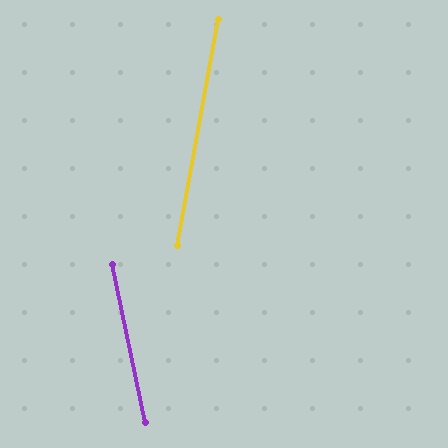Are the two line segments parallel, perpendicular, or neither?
Neither parallel nor perpendicular — they differ by about 22°.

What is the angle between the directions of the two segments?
Approximately 22 degrees.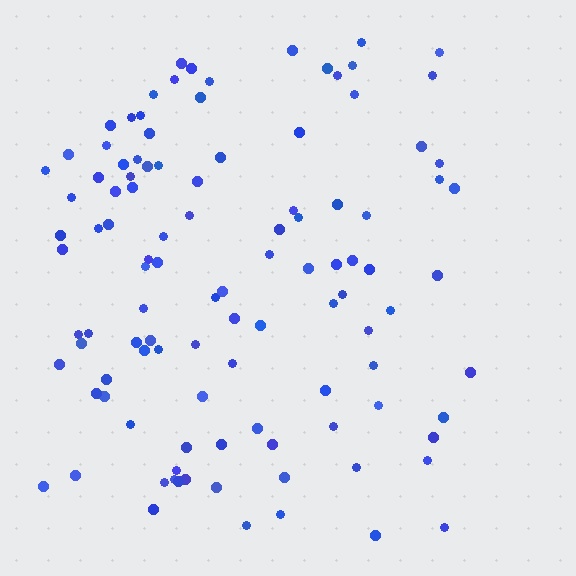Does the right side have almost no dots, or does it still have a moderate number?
Still a moderate number, just noticeably fewer than the left.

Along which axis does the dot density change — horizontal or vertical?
Horizontal.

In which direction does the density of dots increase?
From right to left, with the left side densest.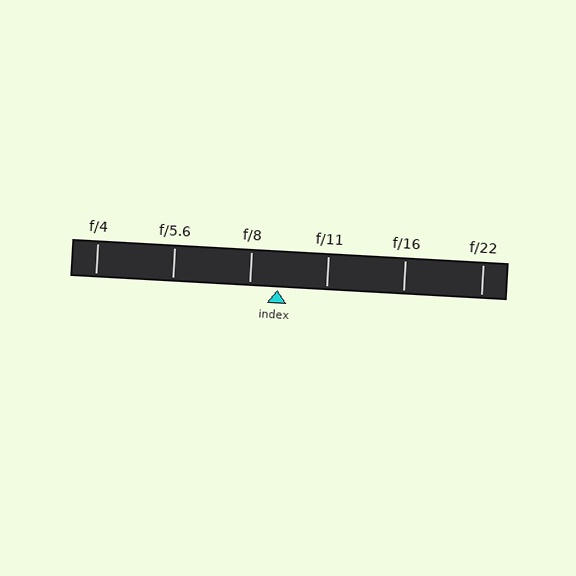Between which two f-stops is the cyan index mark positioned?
The index mark is between f/8 and f/11.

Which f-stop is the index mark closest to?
The index mark is closest to f/8.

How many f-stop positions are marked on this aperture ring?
There are 6 f-stop positions marked.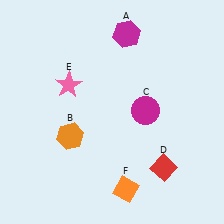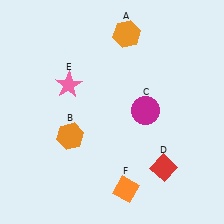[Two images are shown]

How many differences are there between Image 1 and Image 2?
There is 1 difference between the two images.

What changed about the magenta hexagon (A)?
In Image 1, A is magenta. In Image 2, it changed to orange.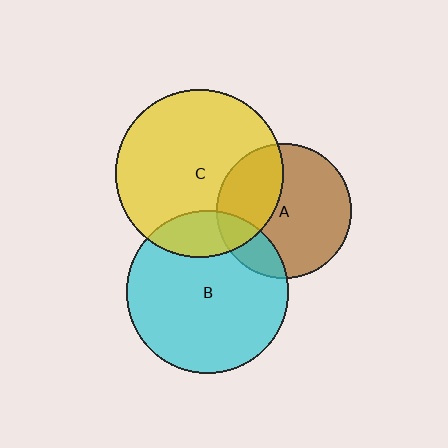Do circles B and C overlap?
Yes.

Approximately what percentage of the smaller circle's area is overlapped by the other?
Approximately 20%.